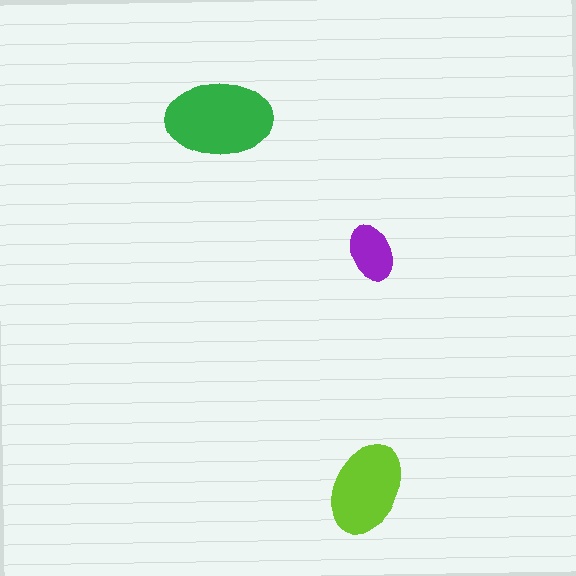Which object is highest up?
The green ellipse is topmost.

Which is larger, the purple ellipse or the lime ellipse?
The lime one.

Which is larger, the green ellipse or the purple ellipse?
The green one.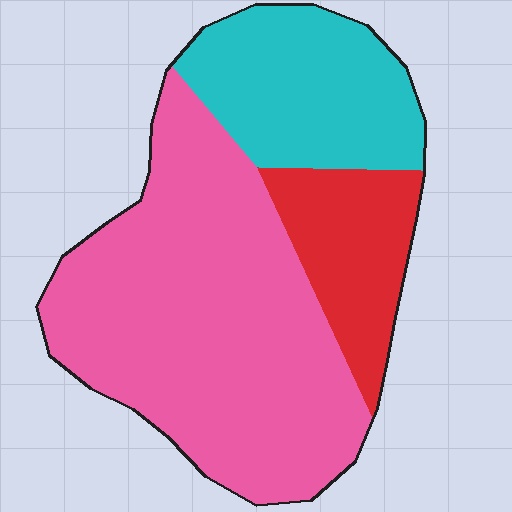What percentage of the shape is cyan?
Cyan takes up about one quarter (1/4) of the shape.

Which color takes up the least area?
Red, at roughly 15%.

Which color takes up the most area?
Pink, at roughly 60%.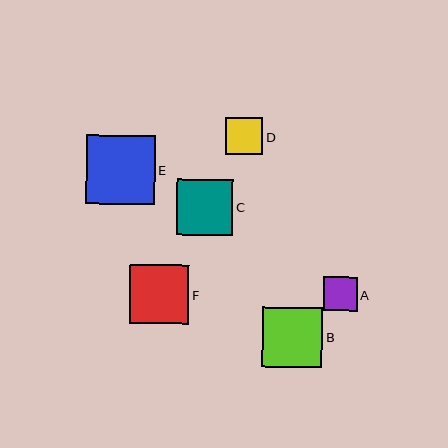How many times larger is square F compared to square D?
Square F is approximately 1.6 times the size of square D.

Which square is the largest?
Square E is the largest with a size of approximately 69 pixels.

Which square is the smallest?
Square A is the smallest with a size of approximately 34 pixels.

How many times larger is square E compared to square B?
Square E is approximately 1.1 times the size of square B.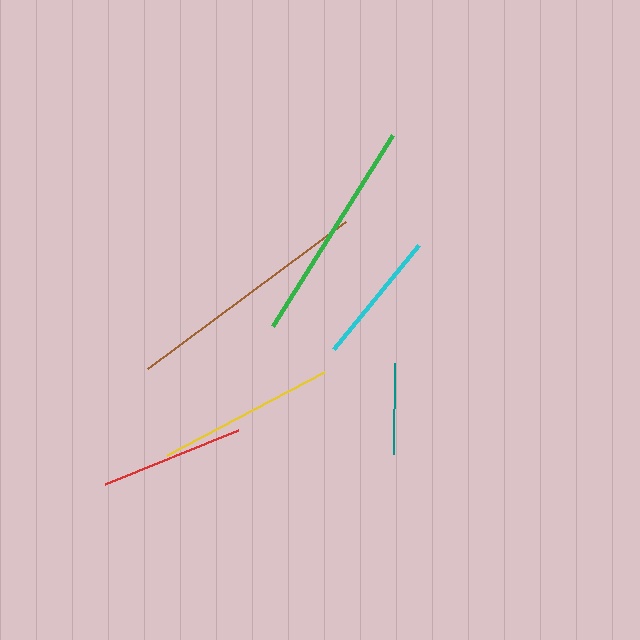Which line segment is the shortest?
The teal line is the shortest at approximately 91 pixels.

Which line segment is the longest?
The brown line is the longest at approximately 247 pixels.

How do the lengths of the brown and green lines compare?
The brown and green lines are approximately the same length.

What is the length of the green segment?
The green segment is approximately 225 pixels long.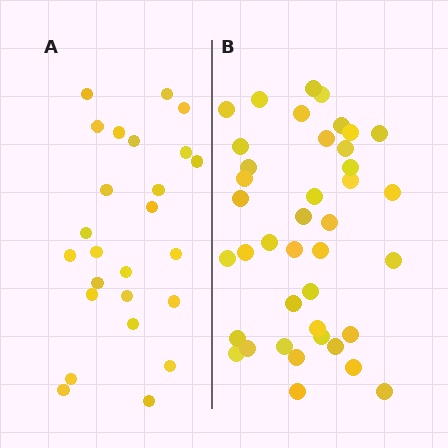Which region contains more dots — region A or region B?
Region B (the right region) has more dots.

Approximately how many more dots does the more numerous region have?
Region B has approximately 15 more dots than region A.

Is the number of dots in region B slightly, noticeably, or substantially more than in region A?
Region B has substantially more. The ratio is roughly 1.6 to 1.